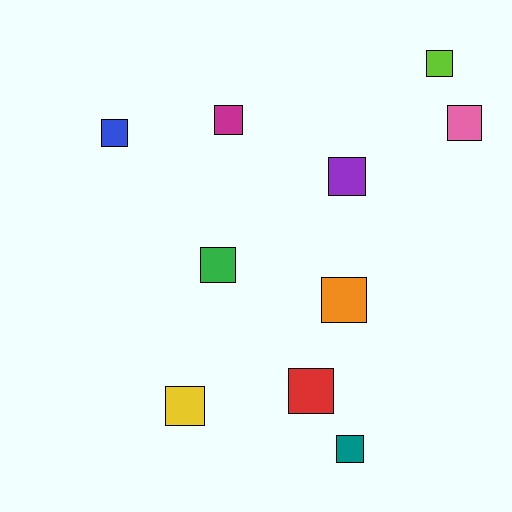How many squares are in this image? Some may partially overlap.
There are 10 squares.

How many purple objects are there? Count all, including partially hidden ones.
There is 1 purple object.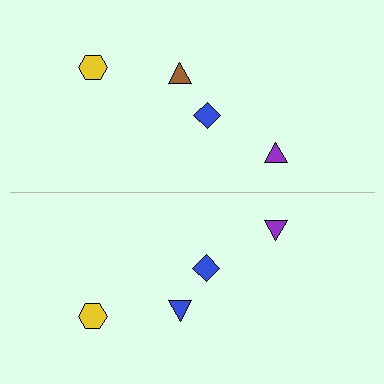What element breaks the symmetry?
The blue triangle on the bottom side breaks the symmetry — its mirror counterpart is brown.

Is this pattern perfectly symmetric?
No, the pattern is not perfectly symmetric. The blue triangle on the bottom side breaks the symmetry — its mirror counterpart is brown.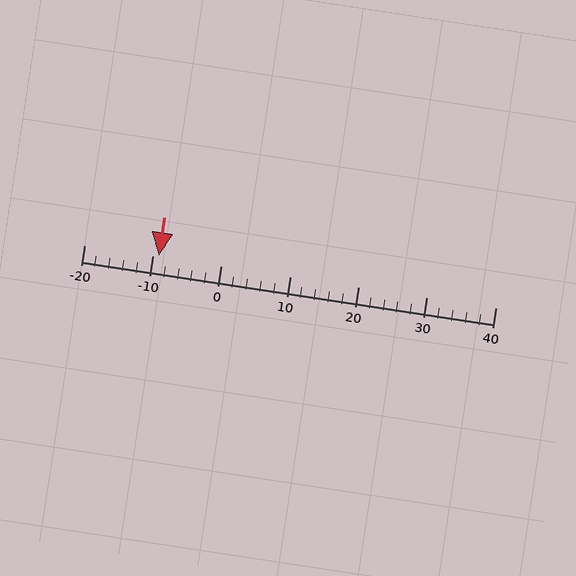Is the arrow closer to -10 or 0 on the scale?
The arrow is closer to -10.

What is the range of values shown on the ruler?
The ruler shows values from -20 to 40.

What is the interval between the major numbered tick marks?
The major tick marks are spaced 10 units apart.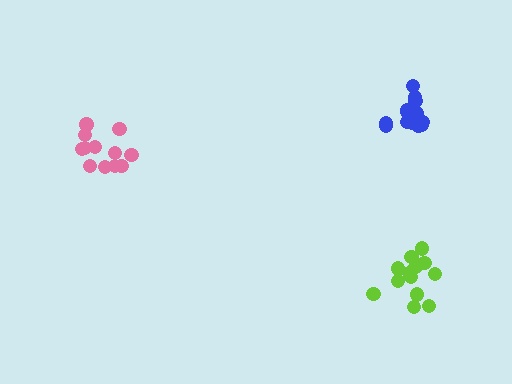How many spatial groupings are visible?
There are 3 spatial groupings.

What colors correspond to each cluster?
The clusters are colored: blue, lime, pink.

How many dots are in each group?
Group 1: 15 dots, Group 2: 13 dots, Group 3: 12 dots (40 total).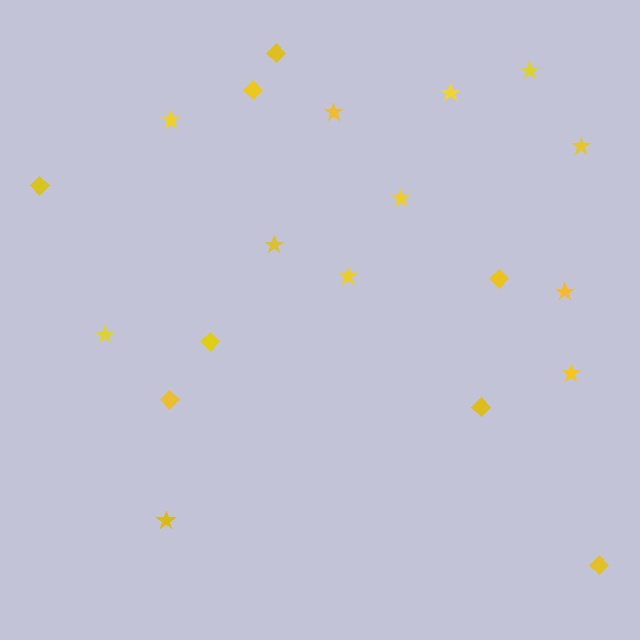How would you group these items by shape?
There are 2 groups: one group of diamonds (8) and one group of stars (12).